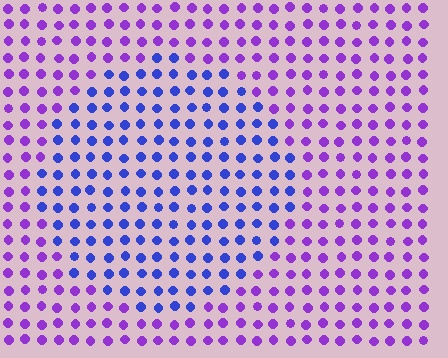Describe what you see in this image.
The image is filled with small purple elements in a uniform arrangement. A circle-shaped region is visible where the elements are tinted to a slightly different hue, forming a subtle color boundary.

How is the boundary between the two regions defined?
The boundary is defined purely by a slight shift in hue (about 43 degrees). Spacing, size, and orientation are identical on both sides.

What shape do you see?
I see a circle.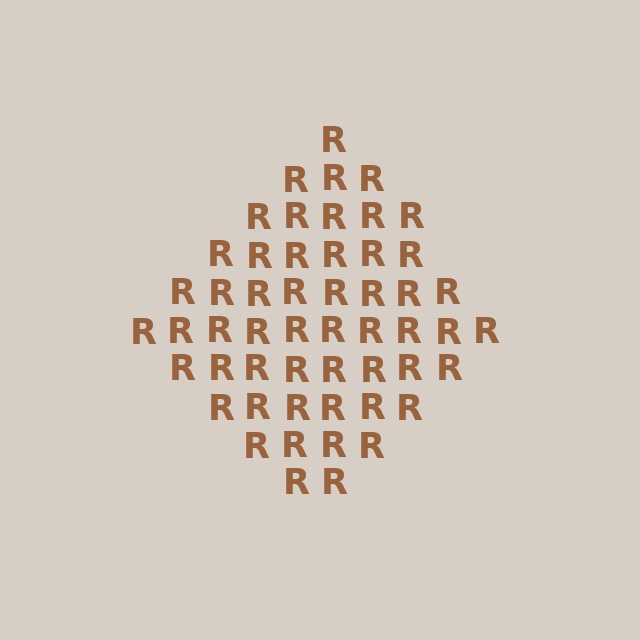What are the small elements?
The small elements are letter R's.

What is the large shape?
The large shape is a diamond.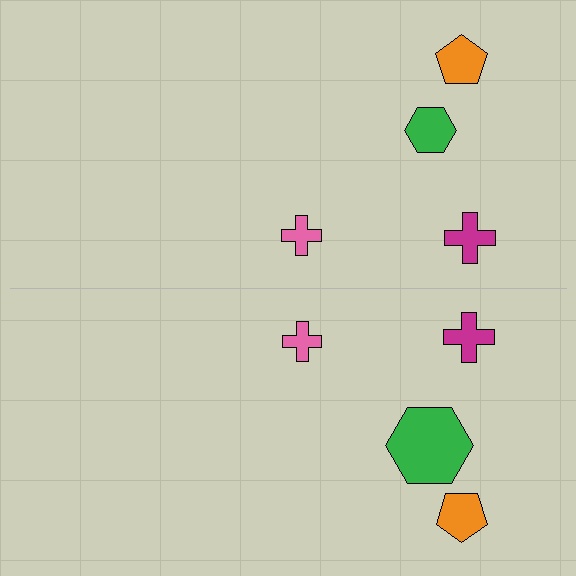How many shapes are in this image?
There are 8 shapes in this image.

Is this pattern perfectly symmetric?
No, the pattern is not perfectly symmetric. The green hexagon on the bottom side has a different size than its mirror counterpart.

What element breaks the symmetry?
The green hexagon on the bottom side has a different size than its mirror counterpart.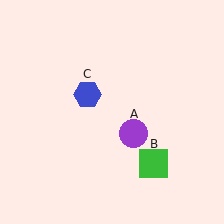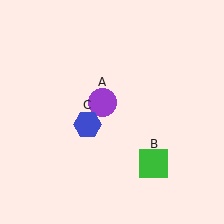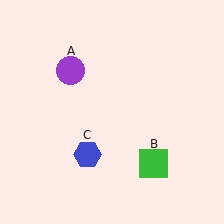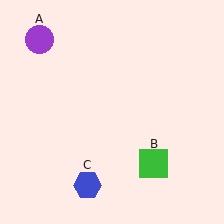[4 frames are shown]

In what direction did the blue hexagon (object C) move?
The blue hexagon (object C) moved down.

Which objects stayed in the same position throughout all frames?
Green square (object B) remained stationary.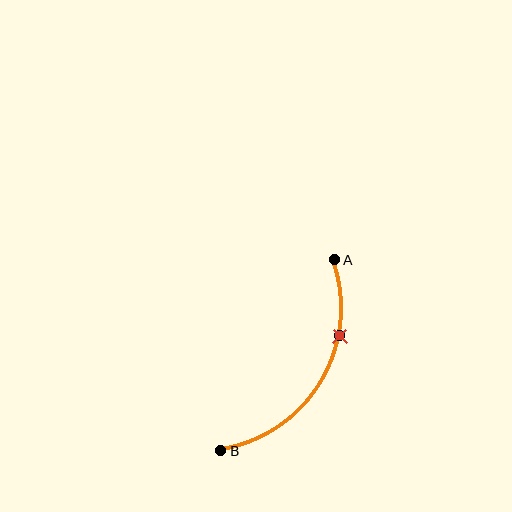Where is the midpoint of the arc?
The arc midpoint is the point on the curve farthest from the straight line joining A and B. It sits to the right of that line.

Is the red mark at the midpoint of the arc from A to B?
No. The red mark lies on the arc but is closer to endpoint A. The arc midpoint would be at the point on the curve equidistant along the arc from both A and B.